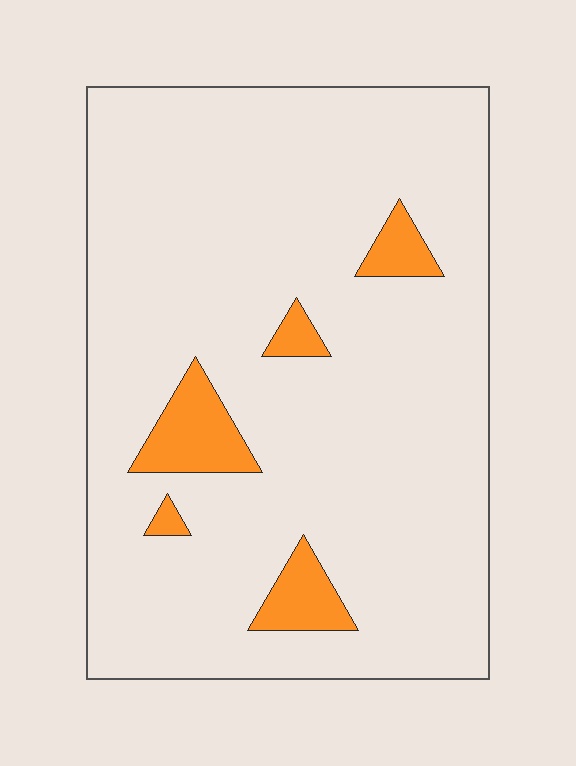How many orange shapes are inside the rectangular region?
5.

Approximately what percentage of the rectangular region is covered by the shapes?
Approximately 10%.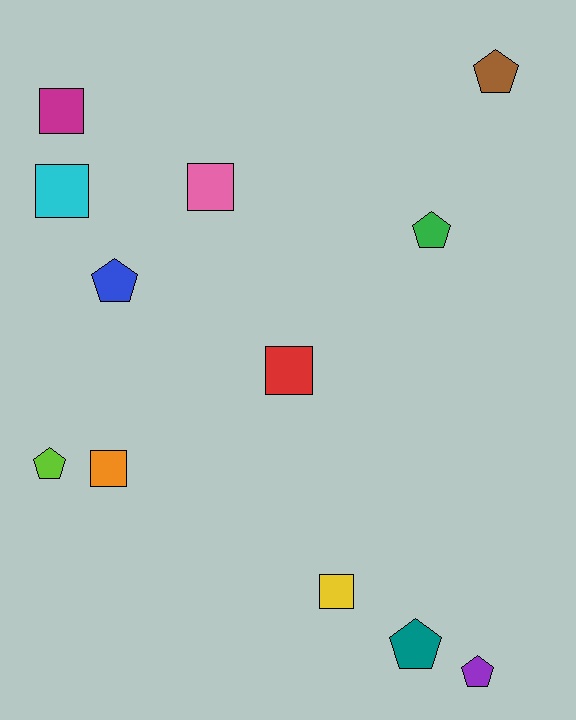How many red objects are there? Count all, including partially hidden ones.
There is 1 red object.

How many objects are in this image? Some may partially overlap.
There are 12 objects.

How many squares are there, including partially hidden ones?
There are 6 squares.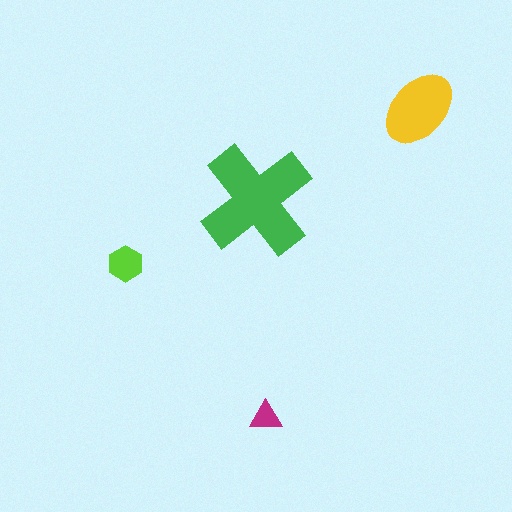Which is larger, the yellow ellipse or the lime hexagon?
The yellow ellipse.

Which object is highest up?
The yellow ellipse is topmost.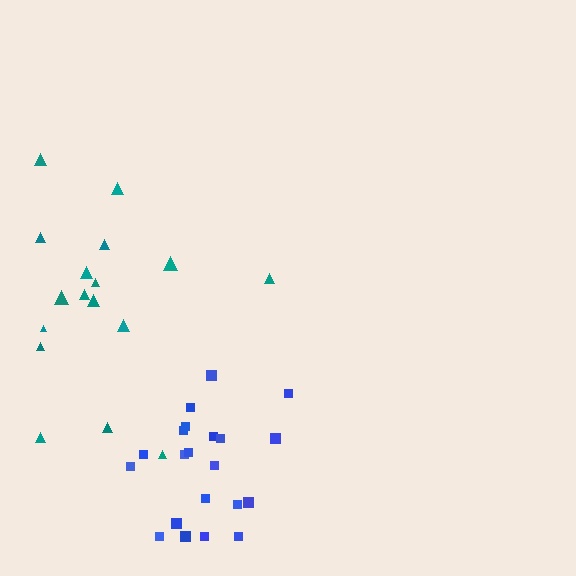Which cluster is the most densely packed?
Blue.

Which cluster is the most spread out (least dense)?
Teal.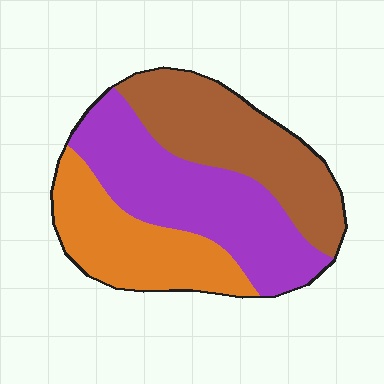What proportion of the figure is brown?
Brown covers about 35% of the figure.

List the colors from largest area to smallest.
From largest to smallest: purple, brown, orange.